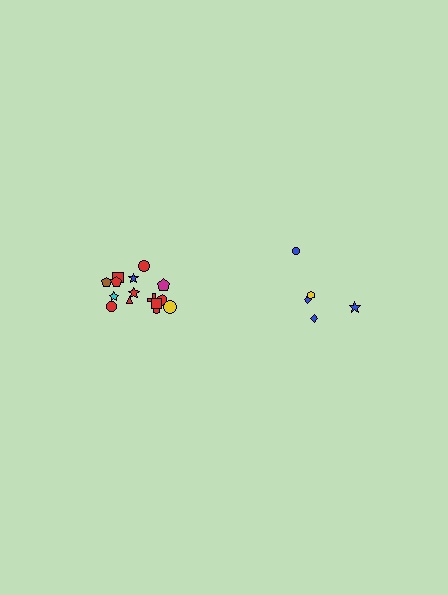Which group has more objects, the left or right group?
The left group.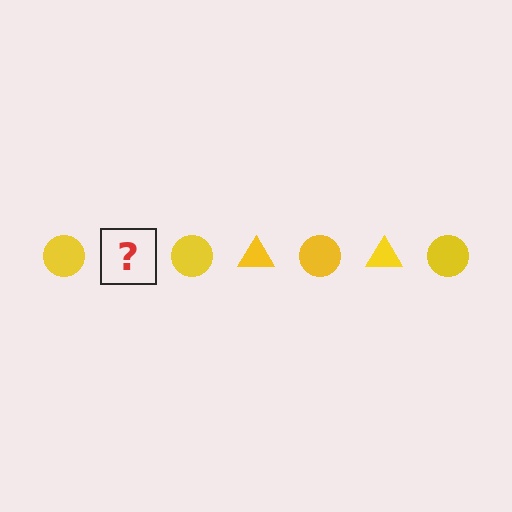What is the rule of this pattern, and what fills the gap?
The rule is that the pattern cycles through circle, triangle shapes in yellow. The gap should be filled with a yellow triangle.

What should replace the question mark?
The question mark should be replaced with a yellow triangle.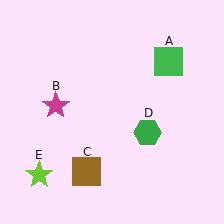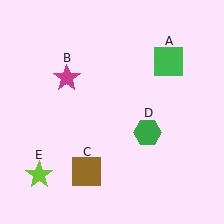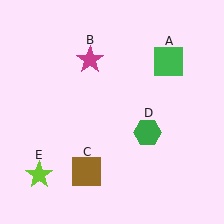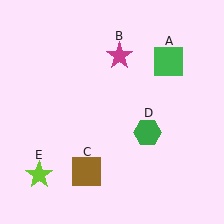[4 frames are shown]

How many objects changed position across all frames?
1 object changed position: magenta star (object B).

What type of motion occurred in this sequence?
The magenta star (object B) rotated clockwise around the center of the scene.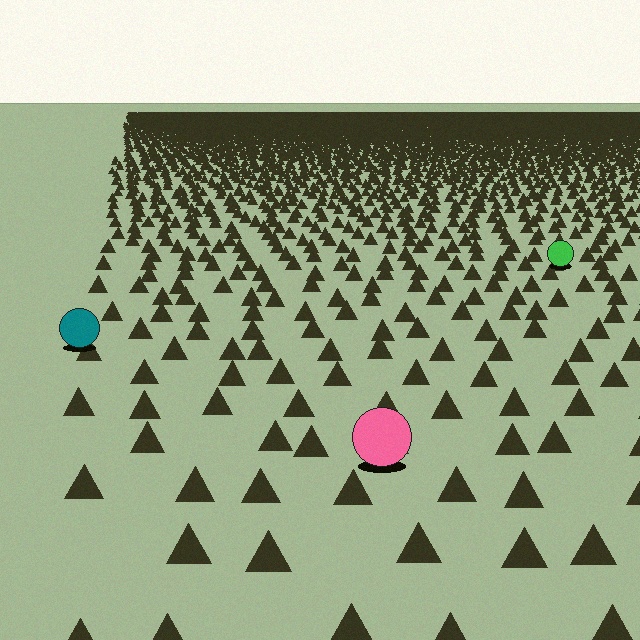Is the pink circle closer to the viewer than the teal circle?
Yes. The pink circle is closer — you can tell from the texture gradient: the ground texture is coarser near it.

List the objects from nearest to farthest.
From nearest to farthest: the pink circle, the teal circle, the green circle.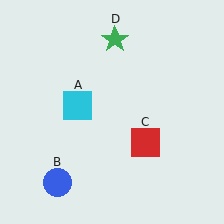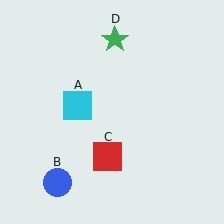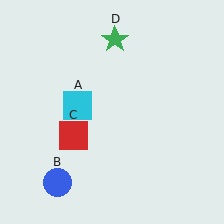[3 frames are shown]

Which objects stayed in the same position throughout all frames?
Cyan square (object A) and blue circle (object B) and green star (object D) remained stationary.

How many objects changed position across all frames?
1 object changed position: red square (object C).